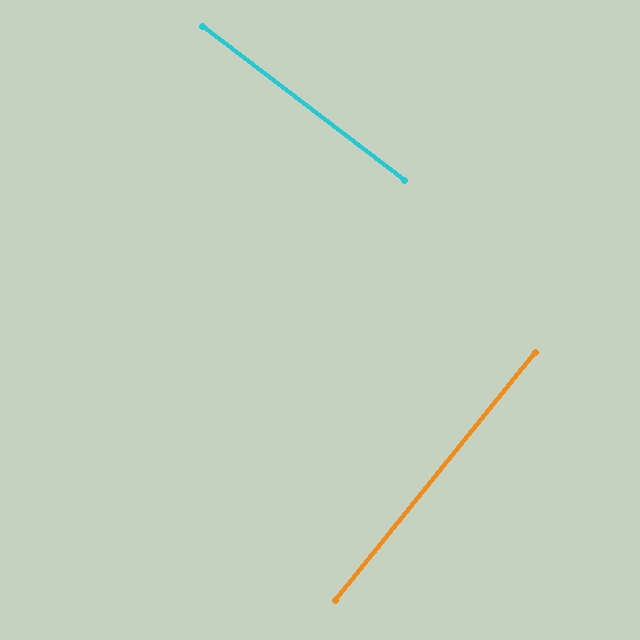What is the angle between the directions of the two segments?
Approximately 88 degrees.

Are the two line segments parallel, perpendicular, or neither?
Perpendicular — they meet at approximately 88°.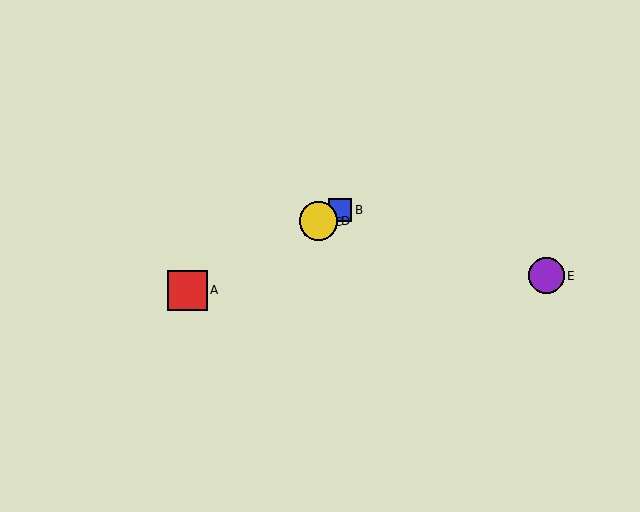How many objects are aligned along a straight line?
4 objects (A, B, C, D) are aligned along a straight line.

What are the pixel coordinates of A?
Object A is at (188, 290).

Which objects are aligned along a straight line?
Objects A, B, C, D are aligned along a straight line.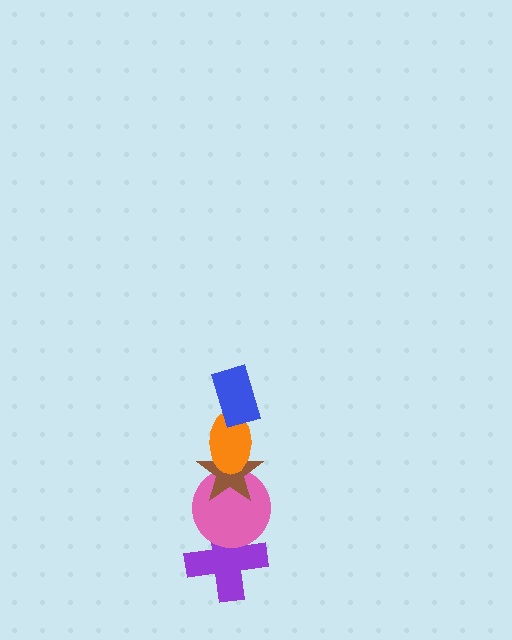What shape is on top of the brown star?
The orange ellipse is on top of the brown star.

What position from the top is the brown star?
The brown star is 3rd from the top.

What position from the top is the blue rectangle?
The blue rectangle is 1st from the top.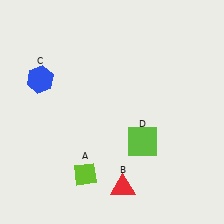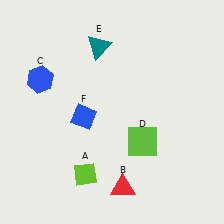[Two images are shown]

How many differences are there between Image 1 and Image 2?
There are 2 differences between the two images.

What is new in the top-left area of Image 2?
A teal triangle (E) was added in the top-left area of Image 2.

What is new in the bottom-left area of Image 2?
A blue diamond (F) was added in the bottom-left area of Image 2.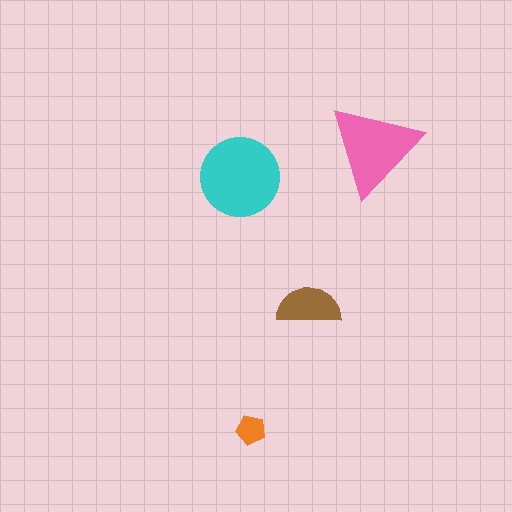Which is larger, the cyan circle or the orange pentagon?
The cyan circle.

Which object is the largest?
The cyan circle.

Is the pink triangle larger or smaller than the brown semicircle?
Larger.